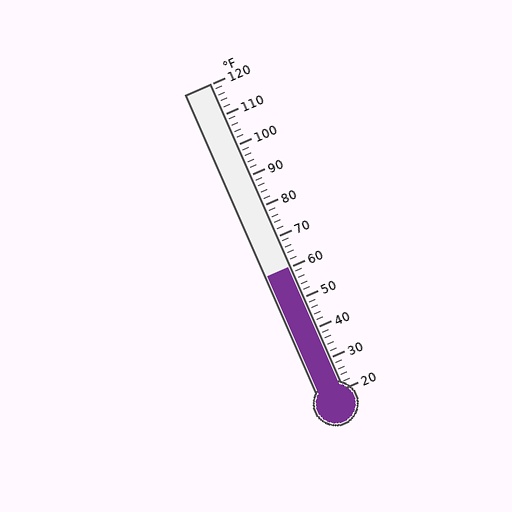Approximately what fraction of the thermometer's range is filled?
The thermometer is filled to approximately 40% of its range.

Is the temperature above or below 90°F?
The temperature is below 90°F.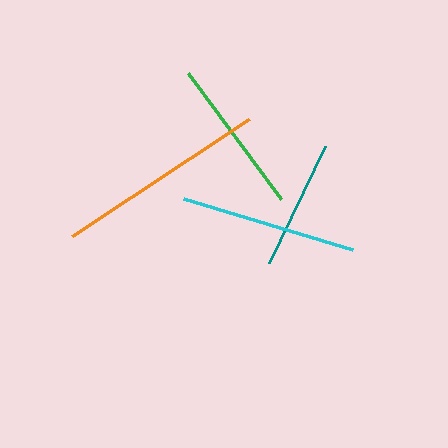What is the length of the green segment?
The green segment is approximately 157 pixels long.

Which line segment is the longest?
The orange line is the longest at approximately 213 pixels.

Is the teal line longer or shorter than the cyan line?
The cyan line is longer than the teal line.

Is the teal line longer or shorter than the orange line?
The orange line is longer than the teal line.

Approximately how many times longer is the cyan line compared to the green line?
The cyan line is approximately 1.1 times the length of the green line.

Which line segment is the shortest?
The teal line is the shortest at approximately 130 pixels.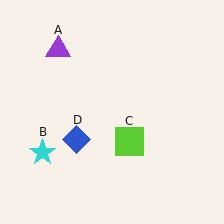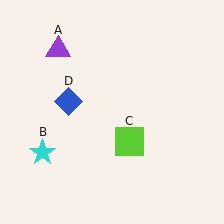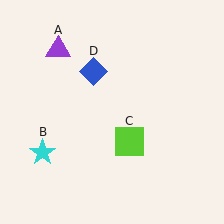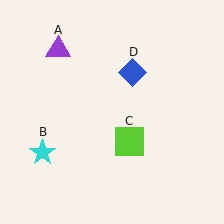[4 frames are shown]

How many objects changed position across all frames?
1 object changed position: blue diamond (object D).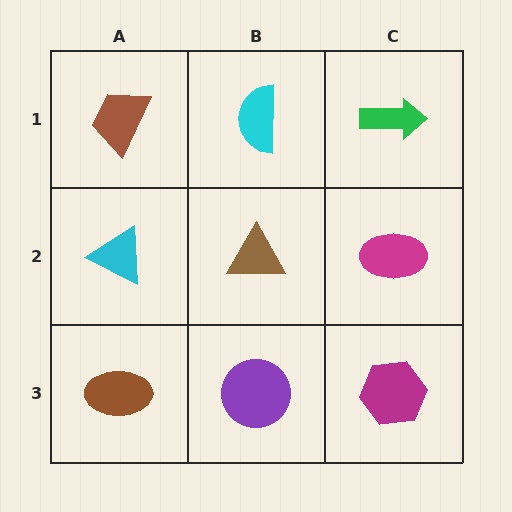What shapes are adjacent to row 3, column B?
A brown triangle (row 2, column B), a brown ellipse (row 3, column A), a magenta hexagon (row 3, column C).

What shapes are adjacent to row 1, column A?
A cyan triangle (row 2, column A), a cyan semicircle (row 1, column B).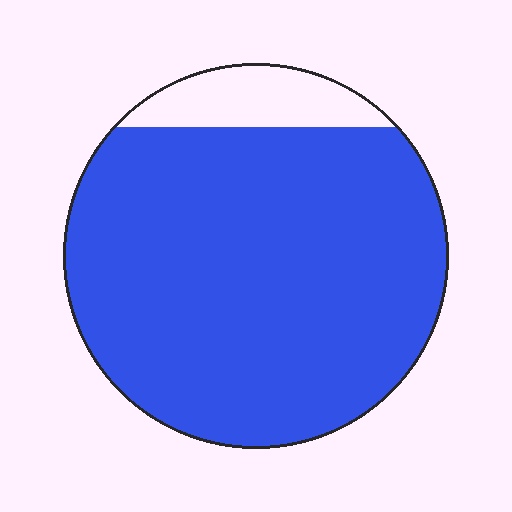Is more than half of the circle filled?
Yes.